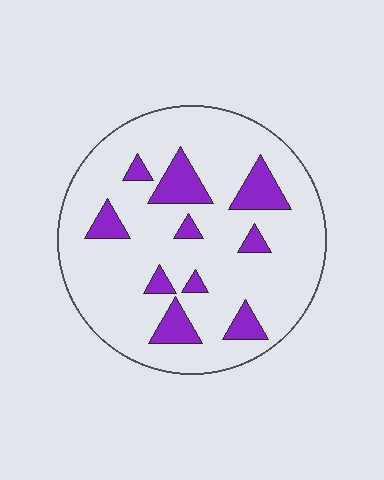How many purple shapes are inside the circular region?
10.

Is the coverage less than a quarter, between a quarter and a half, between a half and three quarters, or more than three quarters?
Less than a quarter.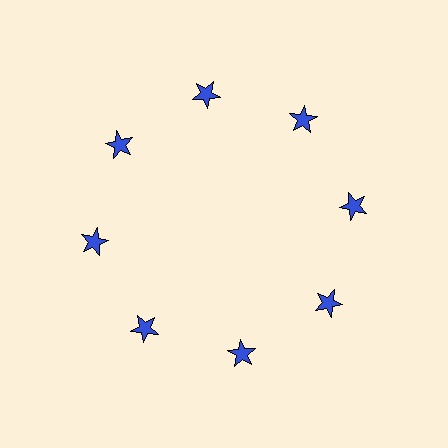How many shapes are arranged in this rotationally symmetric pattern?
There are 8 shapes, arranged in 8 groups of 1.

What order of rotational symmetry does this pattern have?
This pattern has 8-fold rotational symmetry.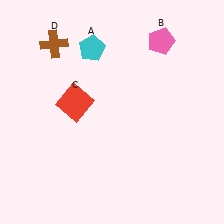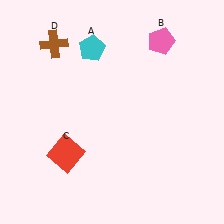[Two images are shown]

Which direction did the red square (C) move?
The red square (C) moved down.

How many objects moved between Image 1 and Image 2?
1 object moved between the two images.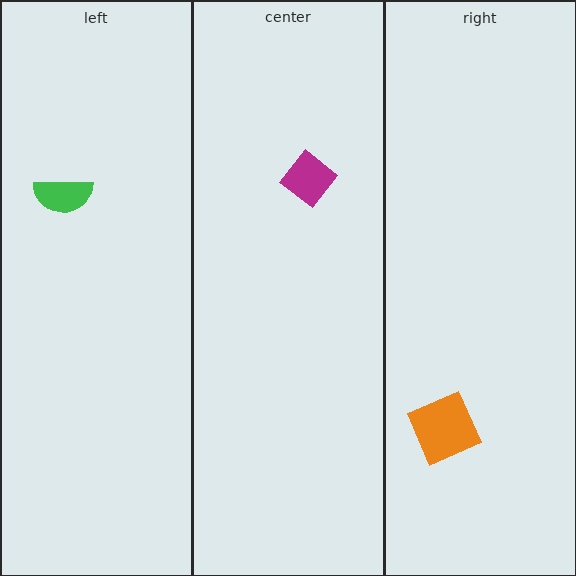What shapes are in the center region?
The magenta diamond.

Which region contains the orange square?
The right region.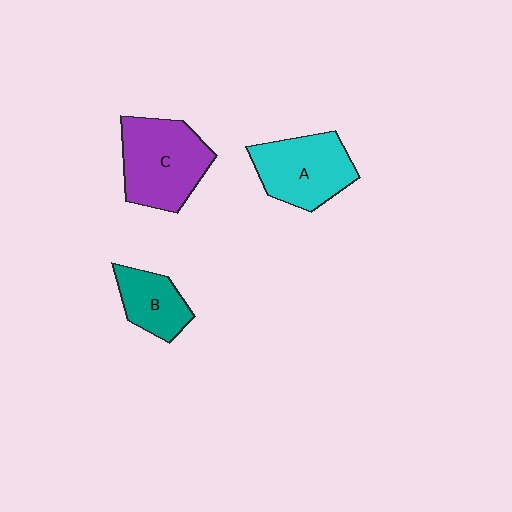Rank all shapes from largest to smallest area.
From largest to smallest: C (purple), A (cyan), B (teal).